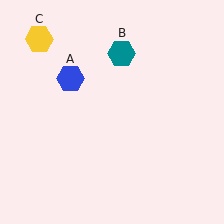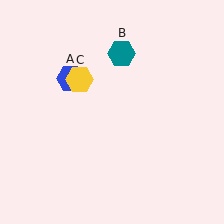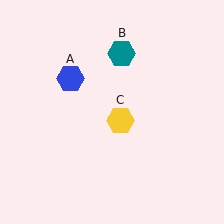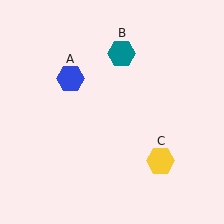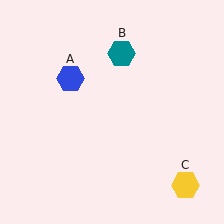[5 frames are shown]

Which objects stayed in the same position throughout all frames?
Blue hexagon (object A) and teal hexagon (object B) remained stationary.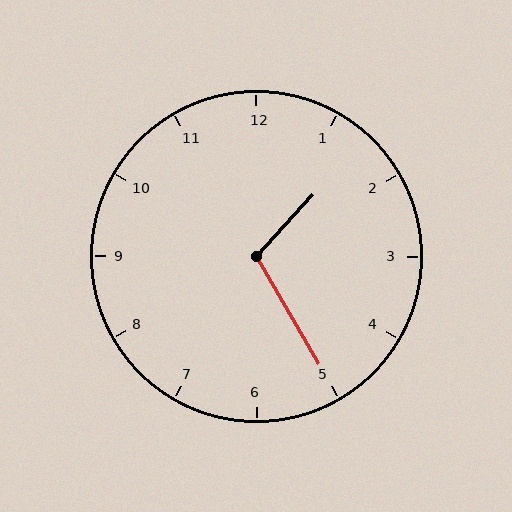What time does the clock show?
1:25.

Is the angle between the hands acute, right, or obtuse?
It is obtuse.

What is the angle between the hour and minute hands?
Approximately 108 degrees.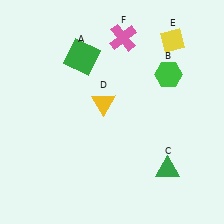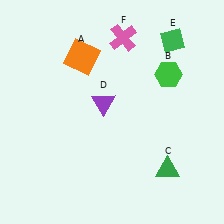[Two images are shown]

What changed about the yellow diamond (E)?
In Image 1, E is yellow. In Image 2, it changed to green.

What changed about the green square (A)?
In Image 1, A is green. In Image 2, it changed to orange.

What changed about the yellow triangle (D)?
In Image 1, D is yellow. In Image 2, it changed to purple.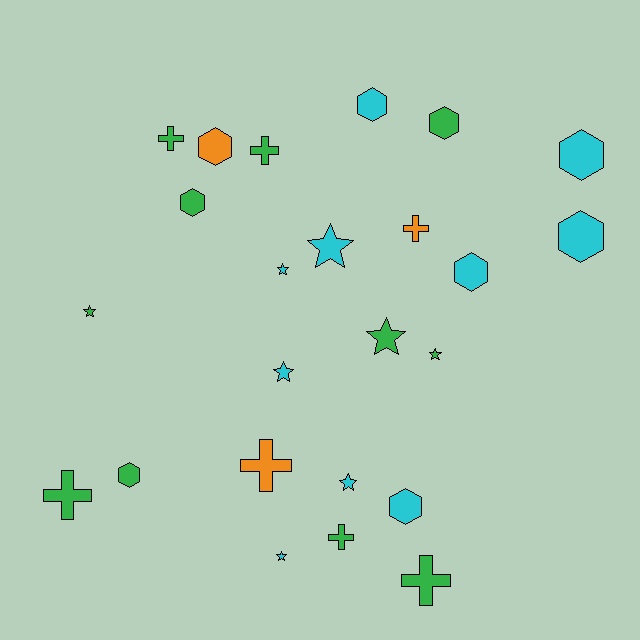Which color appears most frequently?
Green, with 11 objects.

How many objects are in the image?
There are 24 objects.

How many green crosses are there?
There are 5 green crosses.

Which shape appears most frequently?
Hexagon, with 9 objects.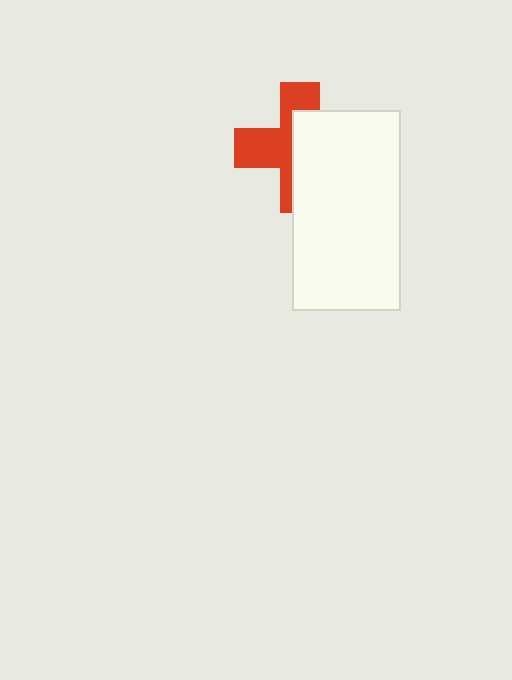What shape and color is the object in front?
The object in front is a white rectangle.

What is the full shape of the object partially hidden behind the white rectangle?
The partially hidden object is a red cross.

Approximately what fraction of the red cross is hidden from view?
Roughly 53% of the red cross is hidden behind the white rectangle.